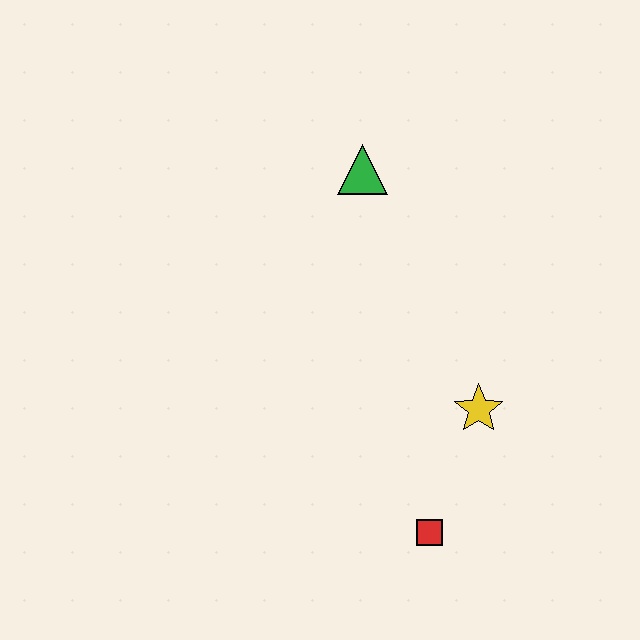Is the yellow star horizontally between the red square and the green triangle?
No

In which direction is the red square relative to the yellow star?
The red square is below the yellow star.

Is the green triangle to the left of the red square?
Yes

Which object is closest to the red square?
The yellow star is closest to the red square.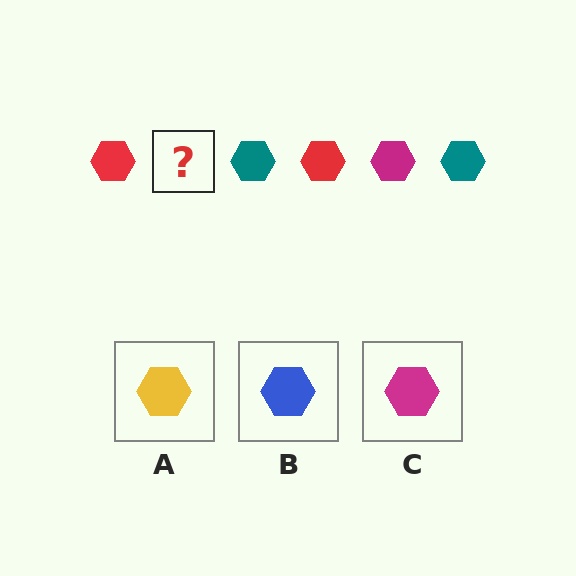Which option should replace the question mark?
Option C.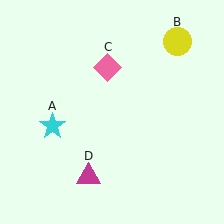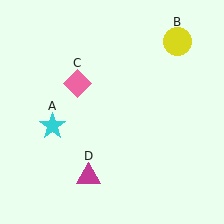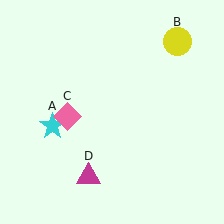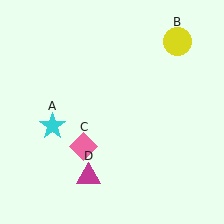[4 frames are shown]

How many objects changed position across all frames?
1 object changed position: pink diamond (object C).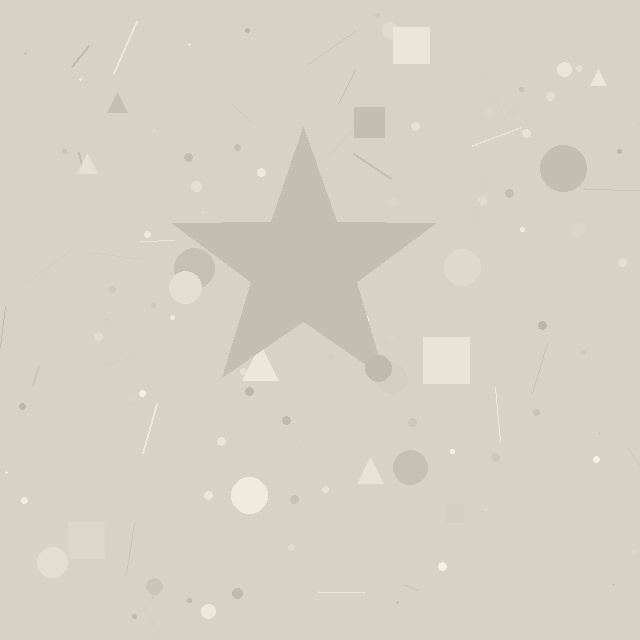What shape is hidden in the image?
A star is hidden in the image.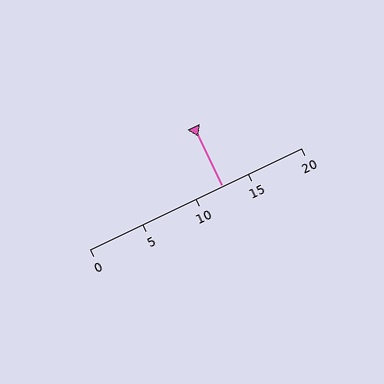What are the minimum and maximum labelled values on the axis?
The axis runs from 0 to 20.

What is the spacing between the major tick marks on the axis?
The major ticks are spaced 5 apart.